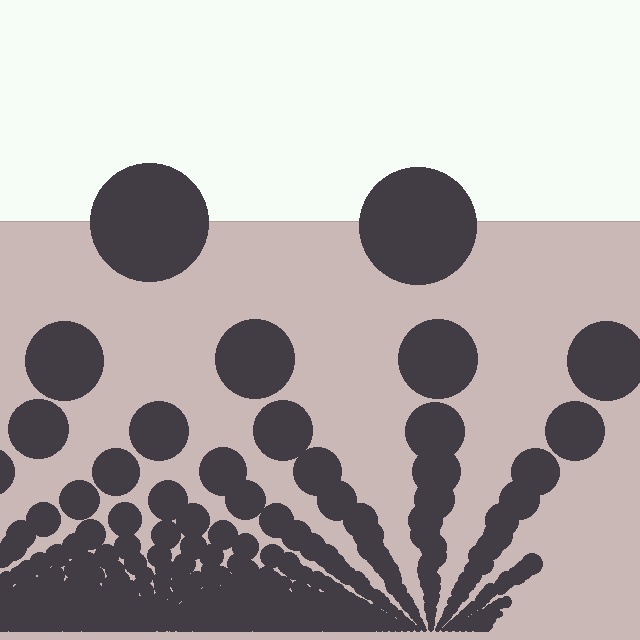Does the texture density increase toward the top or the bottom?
Density increases toward the bottom.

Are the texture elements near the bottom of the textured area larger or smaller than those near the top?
Smaller. The gradient is inverted — elements near the bottom are smaller and denser.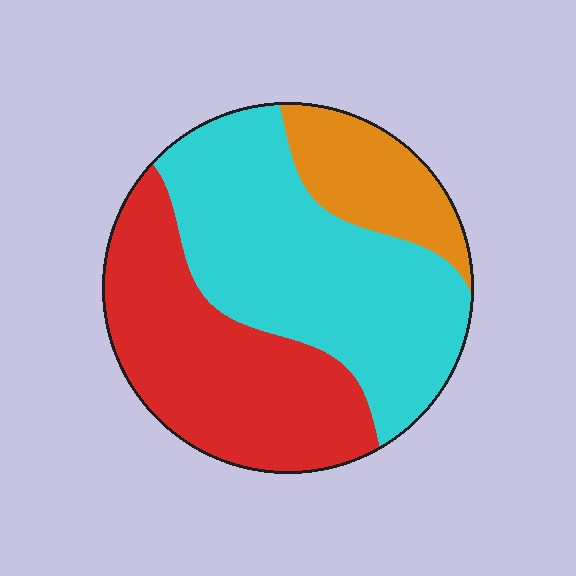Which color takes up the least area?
Orange, at roughly 15%.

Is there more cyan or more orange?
Cyan.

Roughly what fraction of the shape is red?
Red takes up about three eighths (3/8) of the shape.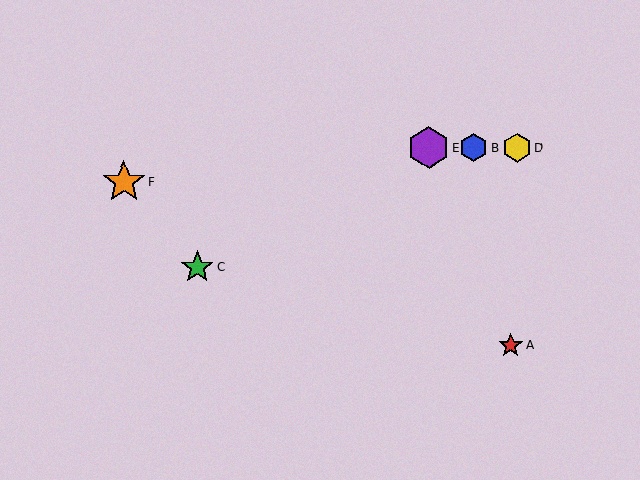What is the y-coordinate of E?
Object E is at y≈148.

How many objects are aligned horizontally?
3 objects (B, D, E) are aligned horizontally.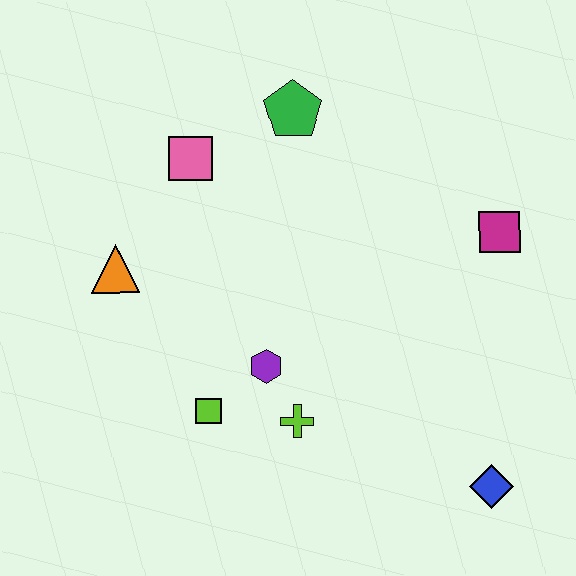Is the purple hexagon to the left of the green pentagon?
Yes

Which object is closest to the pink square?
The green pentagon is closest to the pink square.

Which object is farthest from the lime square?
The magenta square is farthest from the lime square.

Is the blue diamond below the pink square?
Yes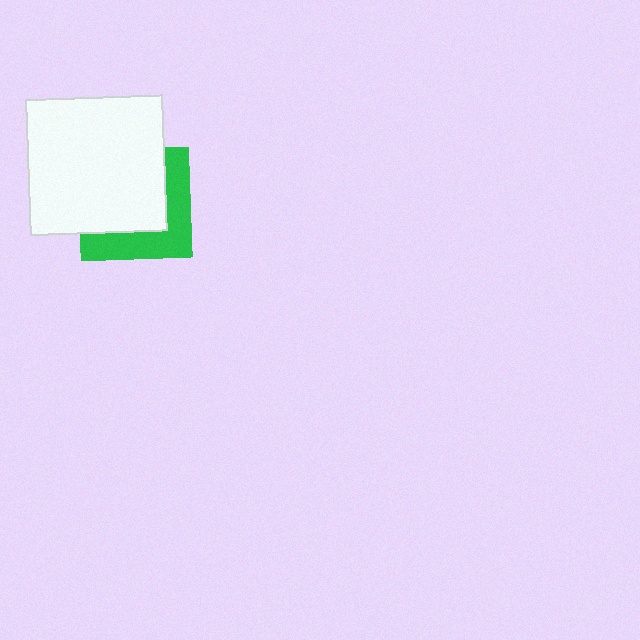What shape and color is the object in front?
The object in front is a white square.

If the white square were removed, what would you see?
You would see the complete green square.